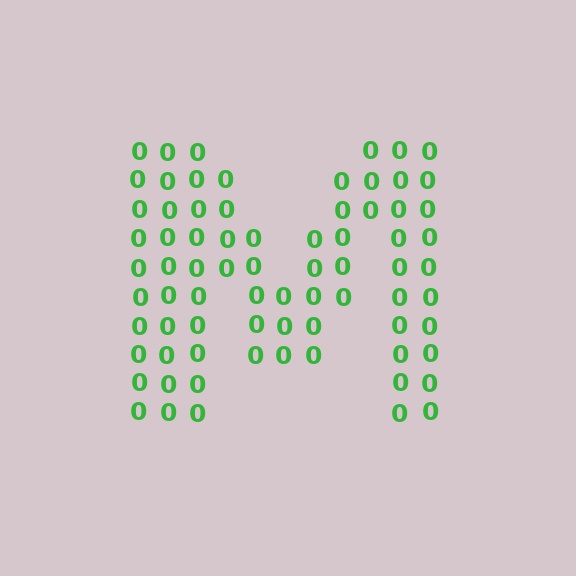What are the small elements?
The small elements are digit 0's.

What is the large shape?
The large shape is the letter M.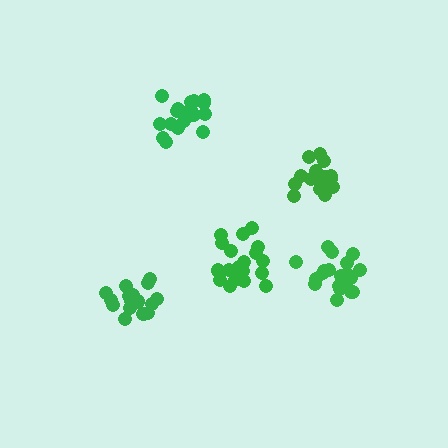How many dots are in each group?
Group 1: 19 dots, Group 2: 20 dots, Group 3: 21 dots, Group 4: 18 dots, Group 5: 20 dots (98 total).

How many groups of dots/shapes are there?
There are 5 groups.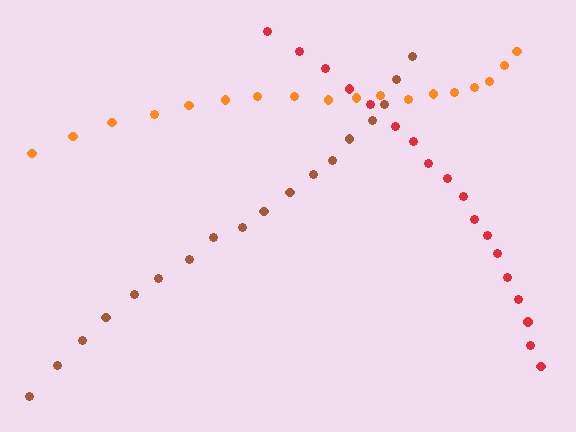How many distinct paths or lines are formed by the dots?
There are 3 distinct paths.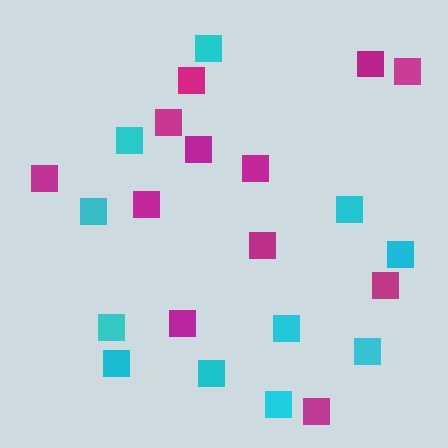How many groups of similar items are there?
There are 2 groups: one group of magenta squares (12) and one group of cyan squares (11).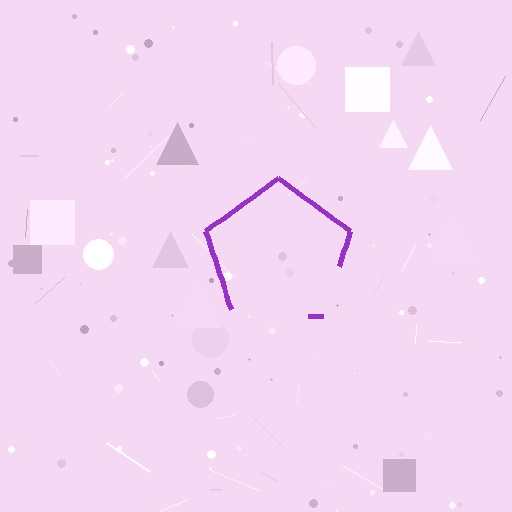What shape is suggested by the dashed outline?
The dashed outline suggests a pentagon.